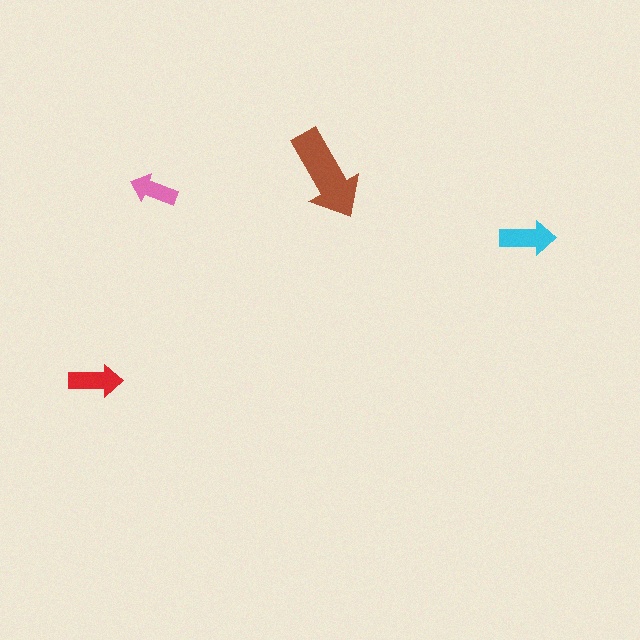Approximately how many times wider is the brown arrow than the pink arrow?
About 2 times wider.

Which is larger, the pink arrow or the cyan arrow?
The cyan one.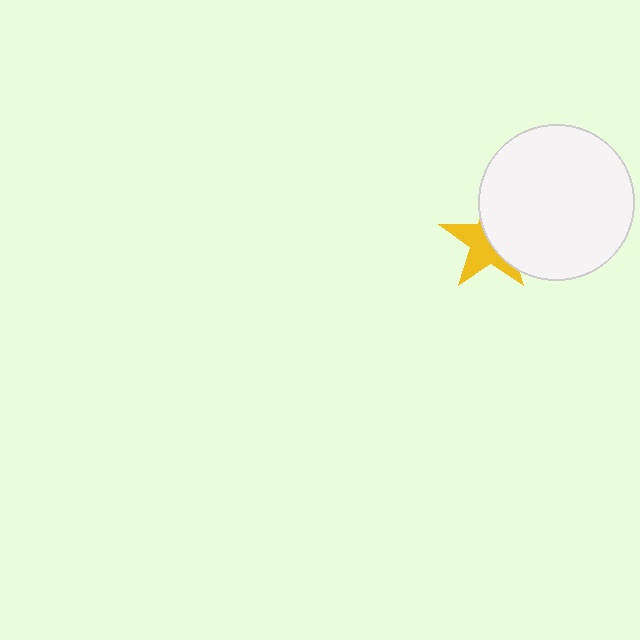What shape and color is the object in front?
The object in front is a white circle.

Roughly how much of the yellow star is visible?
About half of it is visible (roughly 50%).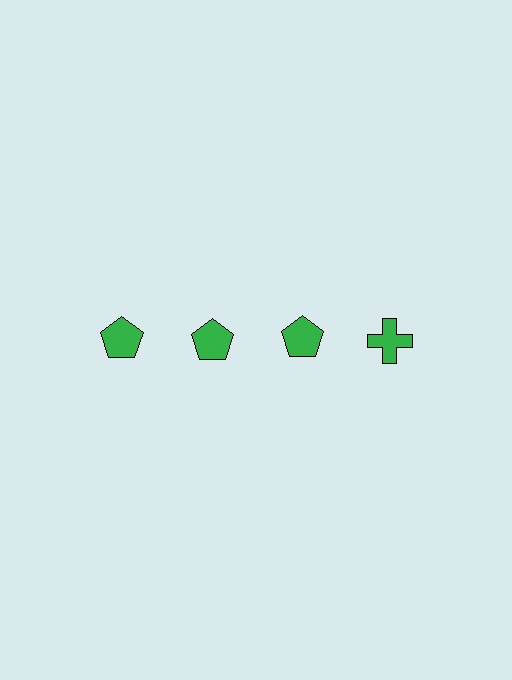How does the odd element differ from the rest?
It has a different shape: cross instead of pentagon.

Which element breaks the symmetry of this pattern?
The green cross in the top row, second from right column breaks the symmetry. All other shapes are green pentagons.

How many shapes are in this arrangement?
There are 4 shapes arranged in a grid pattern.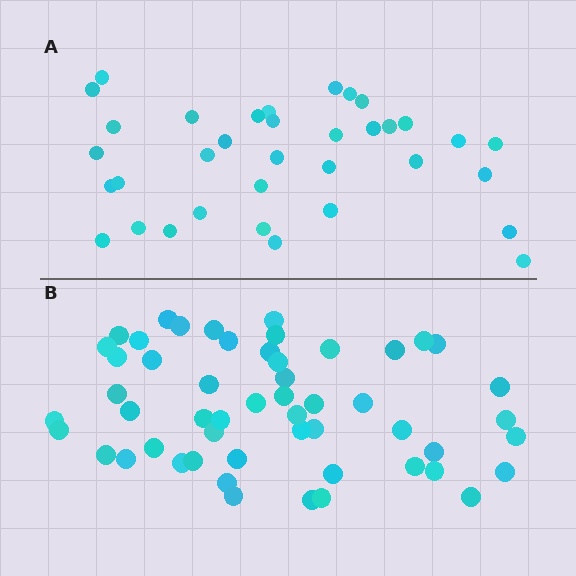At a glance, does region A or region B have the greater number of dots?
Region B (the bottom region) has more dots.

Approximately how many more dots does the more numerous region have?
Region B has approximately 20 more dots than region A.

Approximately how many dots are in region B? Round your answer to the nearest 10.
About 50 dots. (The exact count is 53, which rounds to 50.)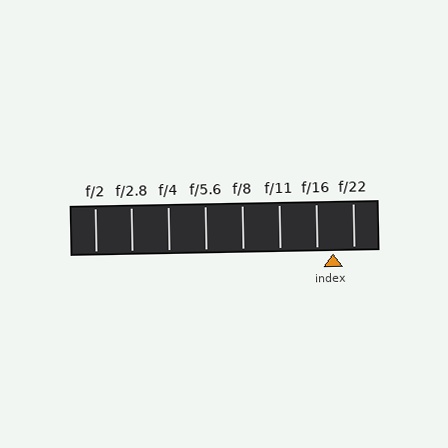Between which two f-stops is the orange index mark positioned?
The index mark is between f/16 and f/22.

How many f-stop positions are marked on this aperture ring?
There are 8 f-stop positions marked.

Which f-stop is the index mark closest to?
The index mark is closest to f/16.